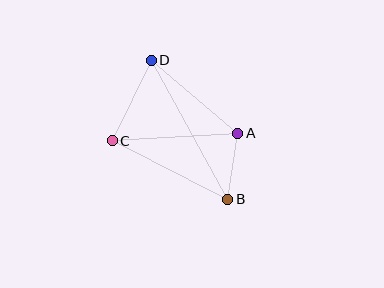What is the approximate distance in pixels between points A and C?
The distance between A and C is approximately 126 pixels.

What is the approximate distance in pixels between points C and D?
The distance between C and D is approximately 89 pixels.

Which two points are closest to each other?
Points A and B are closest to each other.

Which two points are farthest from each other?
Points B and D are farthest from each other.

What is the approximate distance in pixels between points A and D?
The distance between A and D is approximately 113 pixels.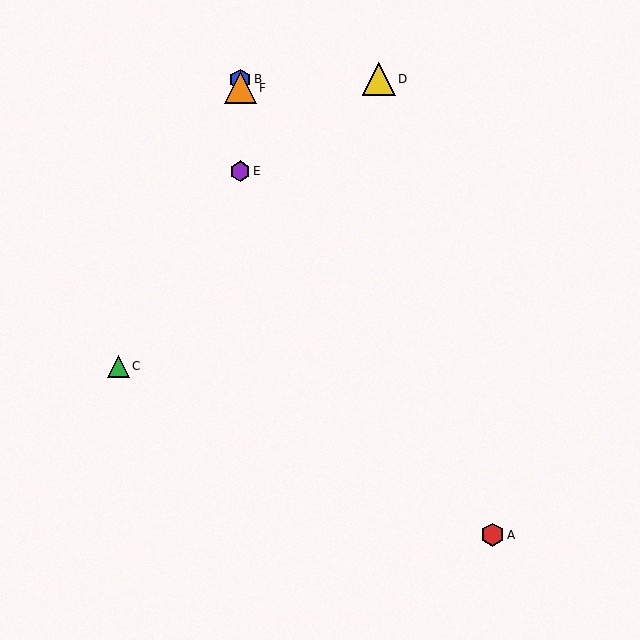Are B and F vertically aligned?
Yes, both are at x≈240.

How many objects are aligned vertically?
3 objects (B, E, F) are aligned vertically.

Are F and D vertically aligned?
No, F is at x≈240 and D is at x≈379.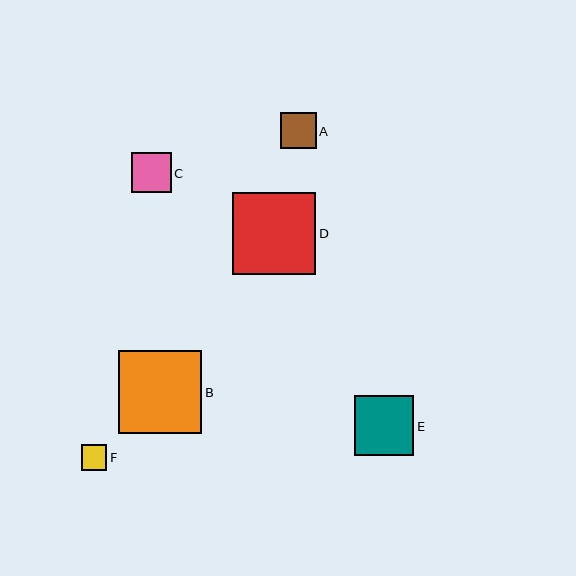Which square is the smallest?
Square F is the smallest with a size of approximately 26 pixels.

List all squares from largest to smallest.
From largest to smallest: B, D, E, C, A, F.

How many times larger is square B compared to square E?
Square B is approximately 1.4 times the size of square E.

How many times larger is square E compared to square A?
Square E is approximately 1.7 times the size of square A.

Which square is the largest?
Square B is the largest with a size of approximately 83 pixels.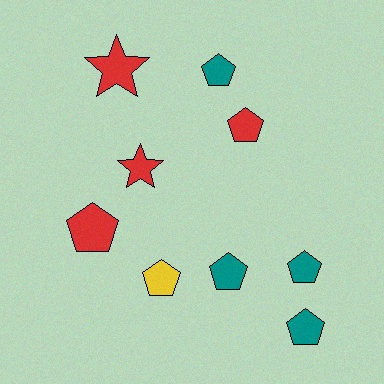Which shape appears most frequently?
Pentagon, with 7 objects.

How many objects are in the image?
There are 9 objects.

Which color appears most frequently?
Teal, with 4 objects.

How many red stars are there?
There are 2 red stars.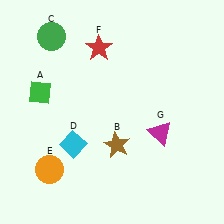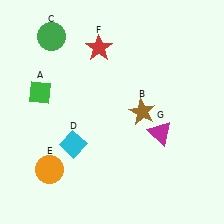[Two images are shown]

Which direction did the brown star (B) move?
The brown star (B) moved up.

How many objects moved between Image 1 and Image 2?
1 object moved between the two images.